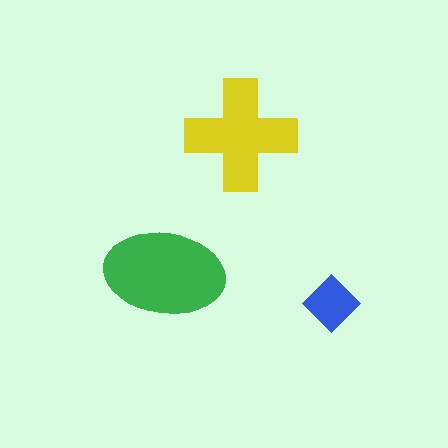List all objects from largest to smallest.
The green ellipse, the yellow cross, the blue diamond.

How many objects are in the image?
There are 3 objects in the image.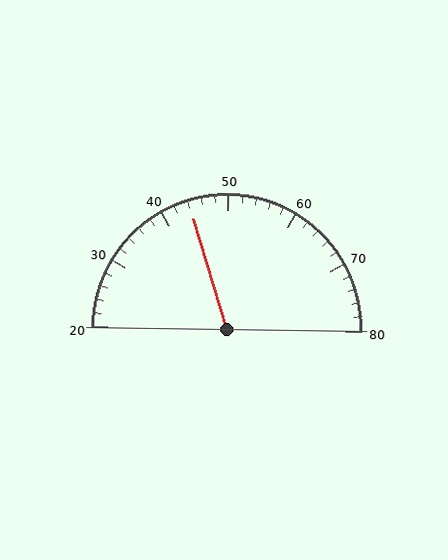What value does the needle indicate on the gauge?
The needle indicates approximately 44.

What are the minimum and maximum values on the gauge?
The gauge ranges from 20 to 80.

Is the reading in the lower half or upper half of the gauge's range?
The reading is in the lower half of the range (20 to 80).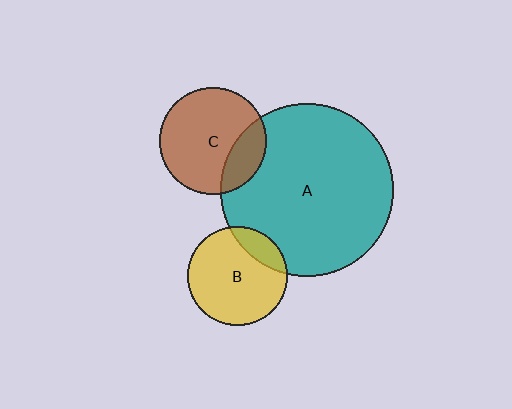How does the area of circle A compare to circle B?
Approximately 3.0 times.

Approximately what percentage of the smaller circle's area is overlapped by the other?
Approximately 15%.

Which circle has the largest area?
Circle A (teal).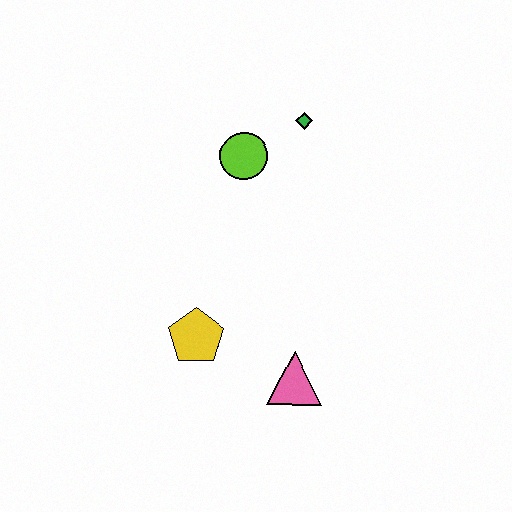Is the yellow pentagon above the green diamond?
No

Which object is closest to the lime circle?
The green diamond is closest to the lime circle.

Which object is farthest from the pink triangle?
The green diamond is farthest from the pink triangle.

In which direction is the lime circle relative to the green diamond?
The lime circle is to the left of the green diamond.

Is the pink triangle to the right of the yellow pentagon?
Yes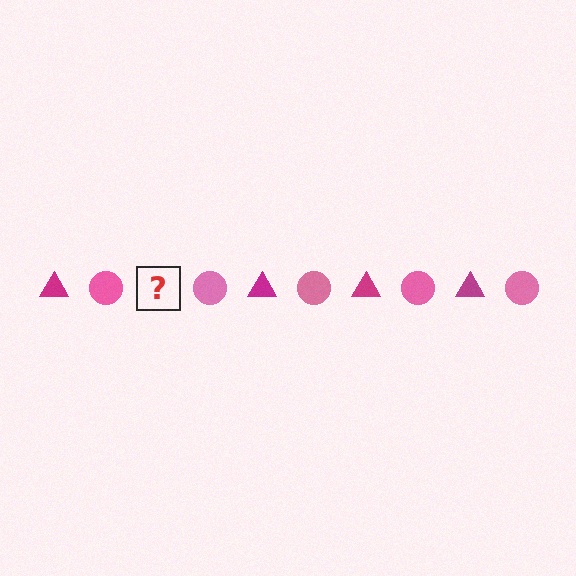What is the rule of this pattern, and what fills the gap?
The rule is that the pattern alternates between magenta triangle and pink circle. The gap should be filled with a magenta triangle.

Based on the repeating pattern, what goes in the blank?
The blank should be a magenta triangle.